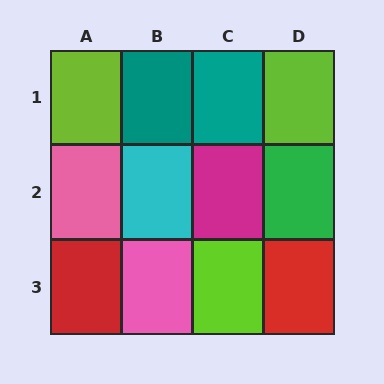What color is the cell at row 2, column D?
Green.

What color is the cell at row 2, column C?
Magenta.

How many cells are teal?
2 cells are teal.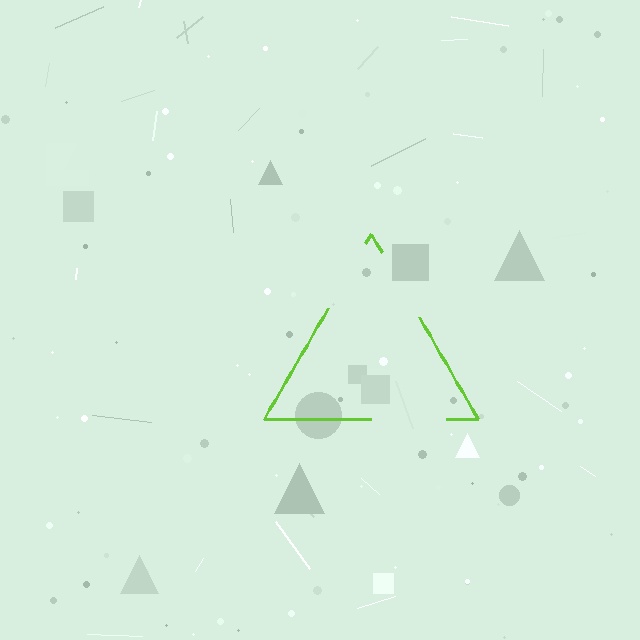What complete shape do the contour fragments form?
The contour fragments form a triangle.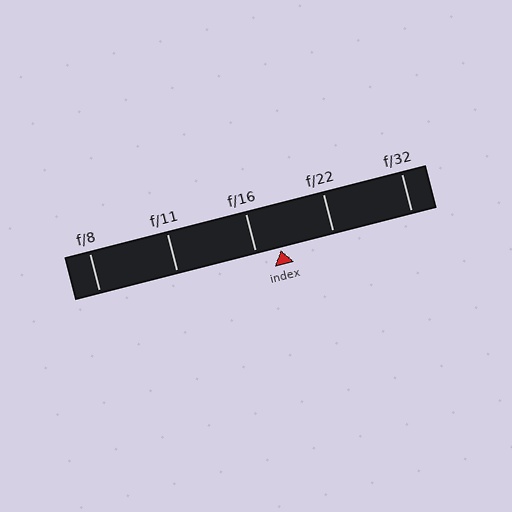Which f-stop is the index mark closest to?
The index mark is closest to f/16.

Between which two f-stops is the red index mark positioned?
The index mark is between f/16 and f/22.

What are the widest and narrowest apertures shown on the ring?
The widest aperture shown is f/8 and the narrowest is f/32.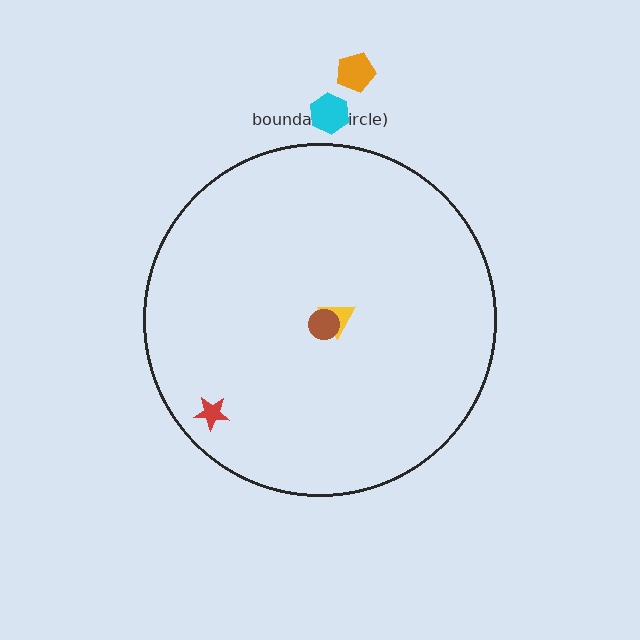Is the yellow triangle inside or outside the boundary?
Inside.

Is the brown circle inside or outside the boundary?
Inside.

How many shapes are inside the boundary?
3 inside, 2 outside.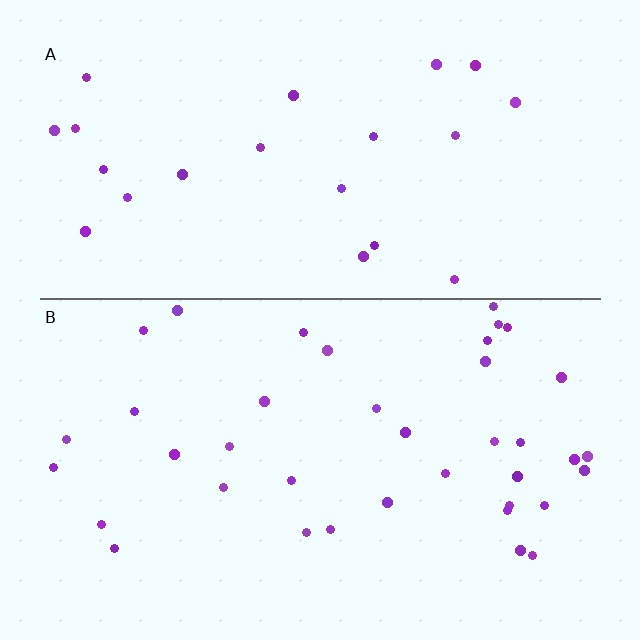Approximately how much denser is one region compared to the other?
Approximately 1.8× — region B over region A.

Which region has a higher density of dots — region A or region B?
B (the bottom).